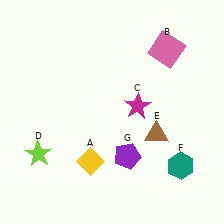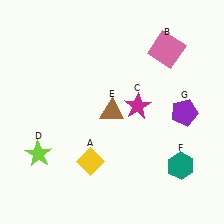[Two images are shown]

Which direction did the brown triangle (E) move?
The brown triangle (E) moved left.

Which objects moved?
The objects that moved are: the brown triangle (E), the purple pentagon (G).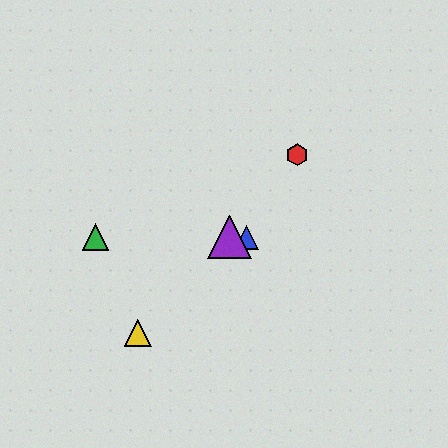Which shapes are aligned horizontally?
The blue triangle, the green triangle, the purple triangle are aligned horizontally.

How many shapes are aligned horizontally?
3 shapes (the blue triangle, the green triangle, the purple triangle) are aligned horizontally.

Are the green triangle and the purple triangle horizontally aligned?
Yes, both are at y≈237.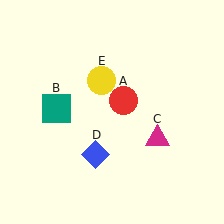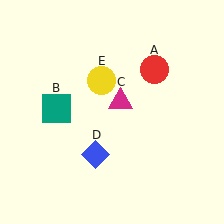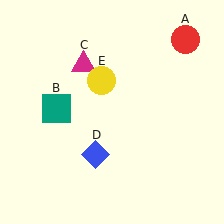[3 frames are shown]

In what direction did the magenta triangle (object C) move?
The magenta triangle (object C) moved up and to the left.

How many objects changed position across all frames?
2 objects changed position: red circle (object A), magenta triangle (object C).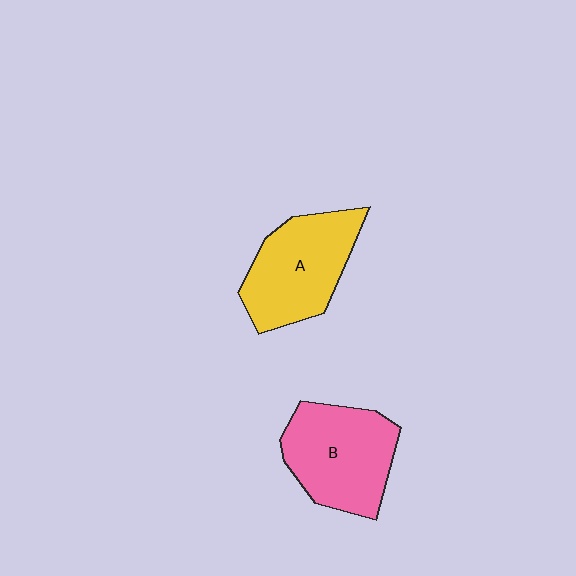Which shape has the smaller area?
Shape A (yellow).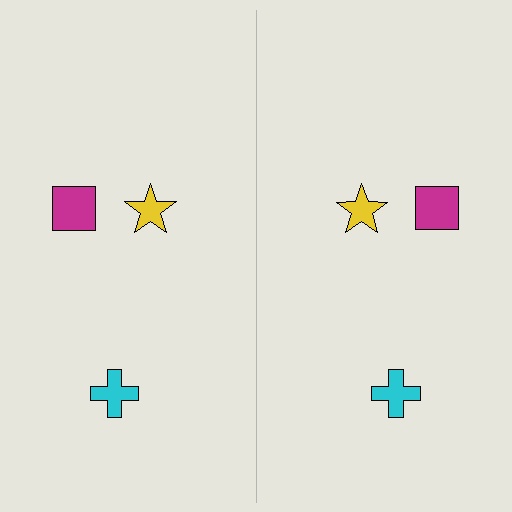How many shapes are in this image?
There are 6 shapes in this image.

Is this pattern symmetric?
Yes, this pattern has bilateral (reflection) symmetry.